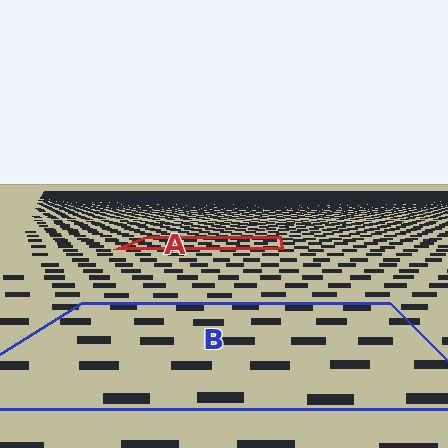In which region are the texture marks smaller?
The texture marks are smaller in region A, because it is farther away.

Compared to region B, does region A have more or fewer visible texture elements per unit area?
Region A has more texture elements per unit area — they are packed more densely because it is farther away.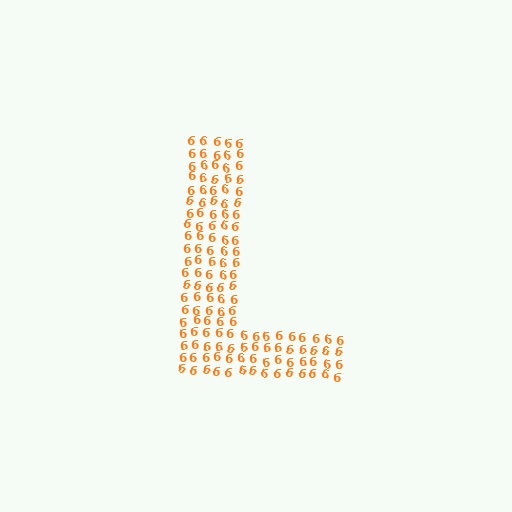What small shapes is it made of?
It is made of small digit 6's.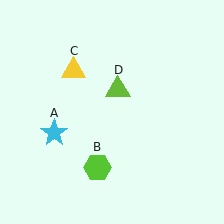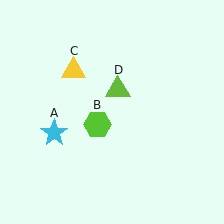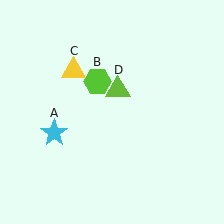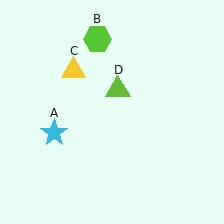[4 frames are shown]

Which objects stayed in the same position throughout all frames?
Cyan star (object A) and yellow triangle (object C) and lime triangle (object D) remained stationary.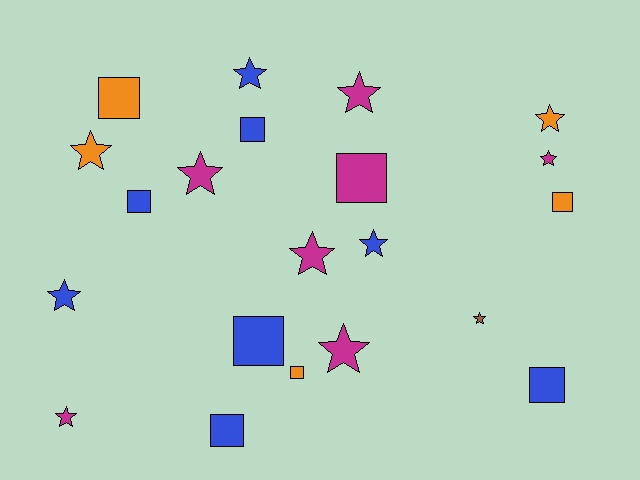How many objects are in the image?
There are 21 objects.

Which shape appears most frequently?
Star, with 12 objects.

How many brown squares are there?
There are no brown squares.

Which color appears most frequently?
Blue, with 8 objects.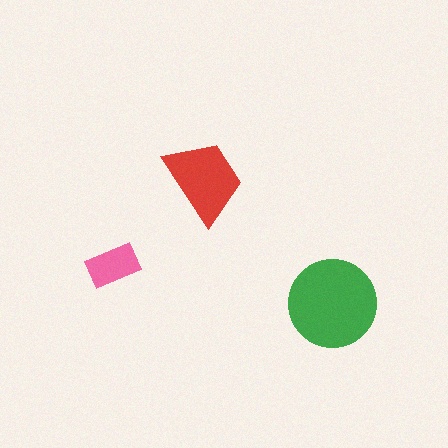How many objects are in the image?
There are 3 objects in the image.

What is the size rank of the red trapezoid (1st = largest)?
2nd.